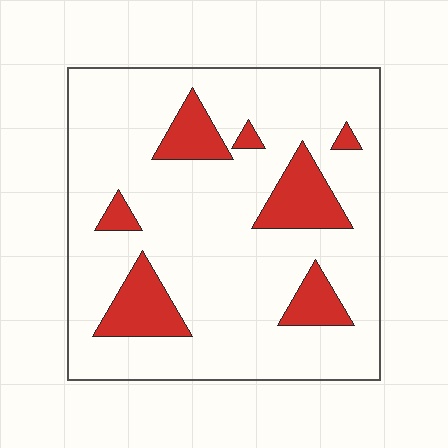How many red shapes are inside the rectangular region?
7.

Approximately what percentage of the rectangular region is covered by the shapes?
Approximately 15%.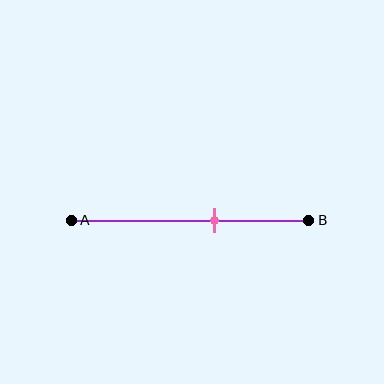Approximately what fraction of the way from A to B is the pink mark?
The pink mark is approximately 60% of the way from A to B.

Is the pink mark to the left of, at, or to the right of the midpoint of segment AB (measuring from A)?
The pink mark is to the right of the midpoint of segment AB.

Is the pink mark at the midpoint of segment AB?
No, the mark is at about 60% from A, not at the 50% midpoint.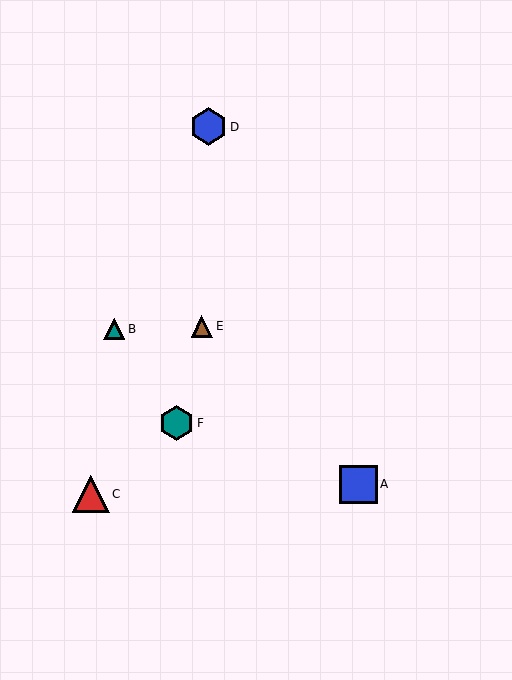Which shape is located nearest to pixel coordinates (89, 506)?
The red triangle (labeled C) at (91, 494) is nearest to that location.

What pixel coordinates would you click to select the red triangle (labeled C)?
Click at (91, 494) to select the red triangle C.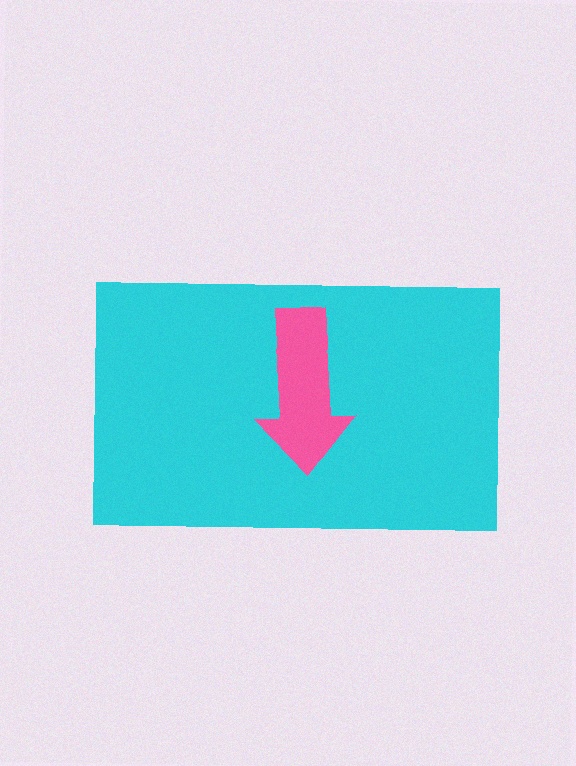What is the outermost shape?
The cyan rectangle.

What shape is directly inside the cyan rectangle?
The pink arrow.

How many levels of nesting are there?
2.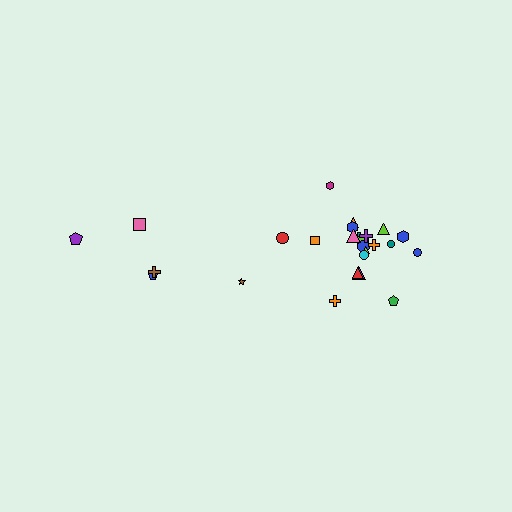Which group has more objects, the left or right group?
The right group.